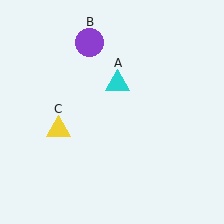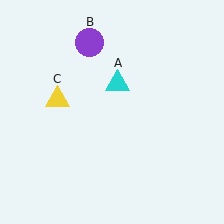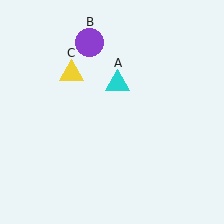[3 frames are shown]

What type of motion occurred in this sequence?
The yellow triangle (object C) rotated clockwise around the center of the scene.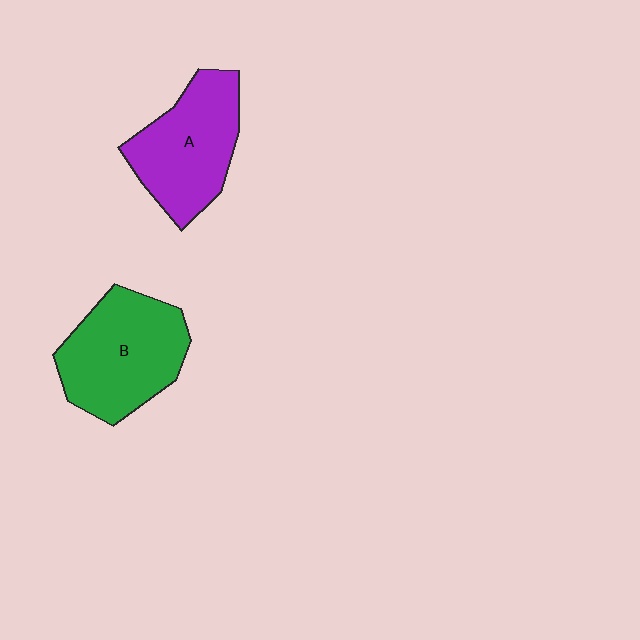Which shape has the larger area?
Shape B (green).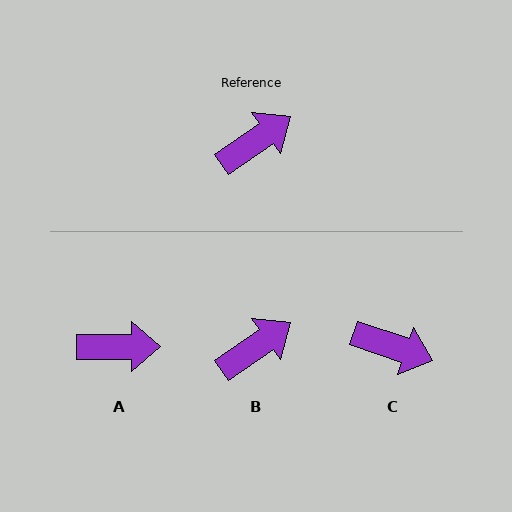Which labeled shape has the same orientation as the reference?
B.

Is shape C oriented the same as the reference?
No, it is off by about 54 degrees.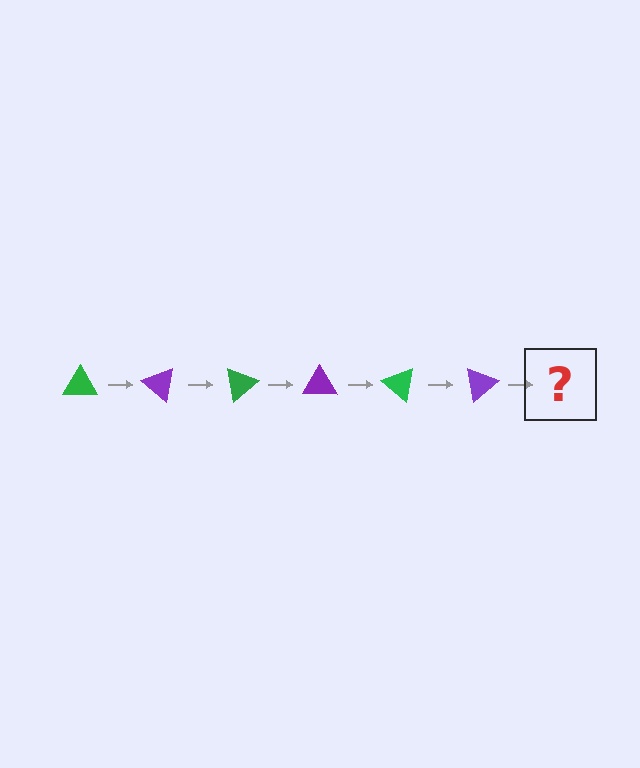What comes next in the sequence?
The next element should be a green triangle, rotated 240 degrees from the start.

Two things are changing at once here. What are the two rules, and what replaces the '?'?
The two rules are that it rotates 40 degrees each step and the color cycles through green and purple. The '?' should be a green triangle, rotated 240 degrees from the start.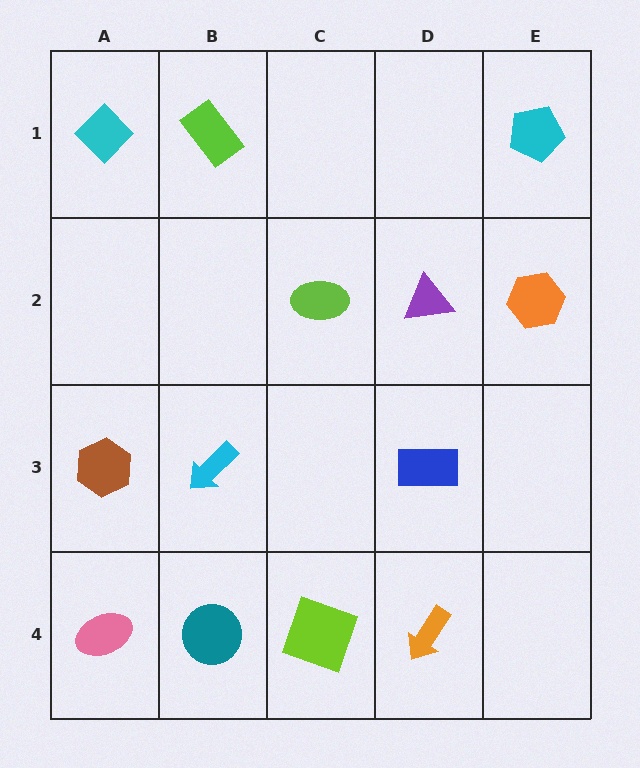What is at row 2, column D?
A purple triangle.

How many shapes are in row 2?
3 shapes.